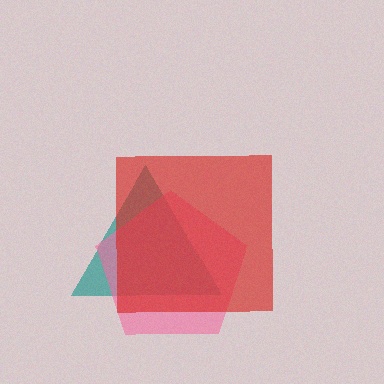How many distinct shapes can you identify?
There are 3 distinct shapes: a teal triangle, a pink pentagon, a red square.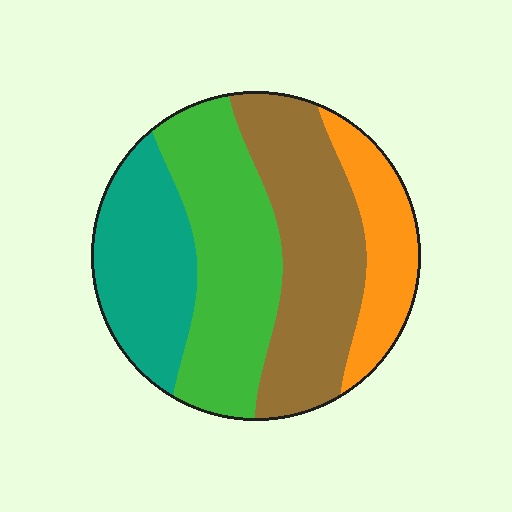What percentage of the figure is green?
Green takes up between a sixth and a third of the figure.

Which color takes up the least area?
Orange, at roughly 15%.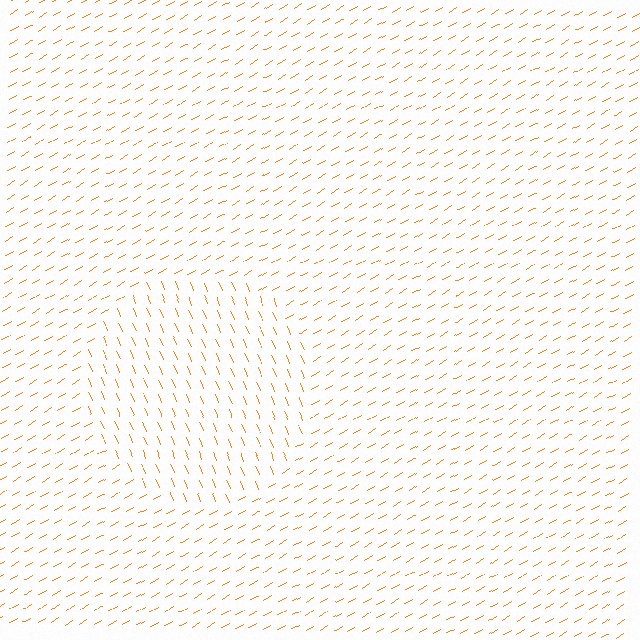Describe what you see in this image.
The image is filled with small orange line segments. A circle region in the image has lines oriented differently from the surrounding lines, creating a visible texture boundary.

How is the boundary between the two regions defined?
The boundary is defined purely by a change in line orientation (approximately 83 degrees difference). All lines are the same color and thickness.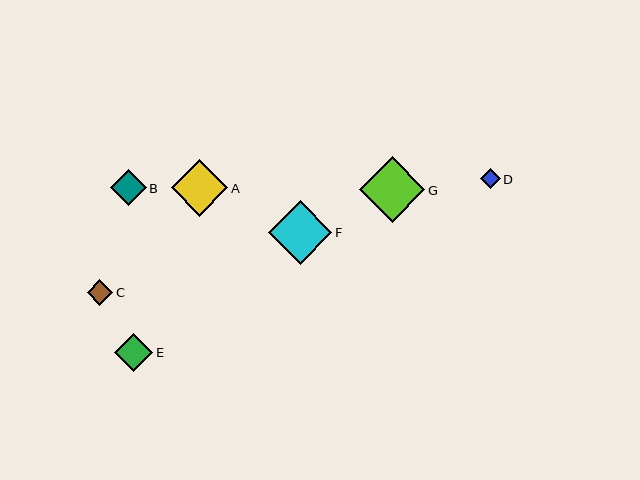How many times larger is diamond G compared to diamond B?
Diamond G is approximately 1.8 times the size of diamond B.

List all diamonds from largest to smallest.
From largest to smallest: G, F, A, E, B, C, D.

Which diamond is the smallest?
Diamond D is the smallest with a size of approximately 20 pixels.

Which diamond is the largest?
Diamond G is the largest with a size of approximately 66 pixels.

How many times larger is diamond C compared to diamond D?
Diamond C is approximately 1.3 times the size of diamond D.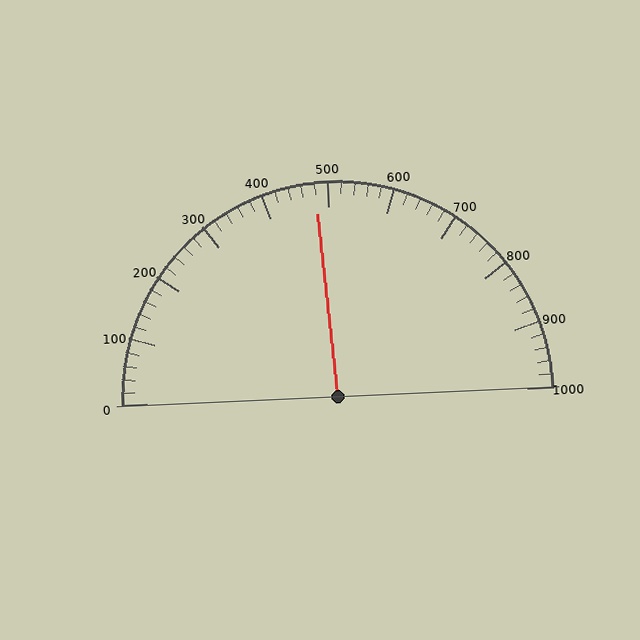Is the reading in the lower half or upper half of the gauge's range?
The reading is in the lower half of the range (0 to 1000).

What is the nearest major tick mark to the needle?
The nearest major tick mark is 500.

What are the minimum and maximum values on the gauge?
The gauge ranges from 0 to 1000.